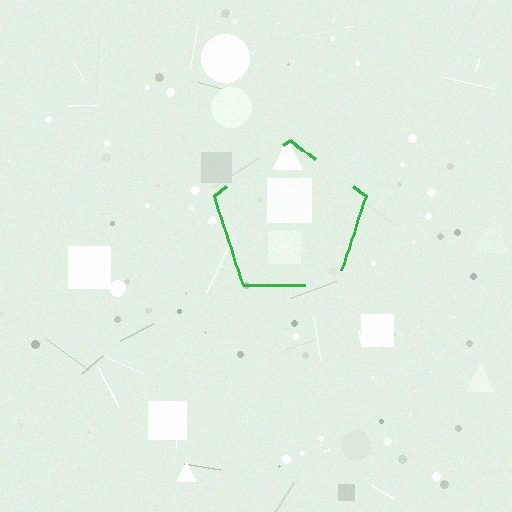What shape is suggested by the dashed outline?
The dashed outline suggests a pentagon.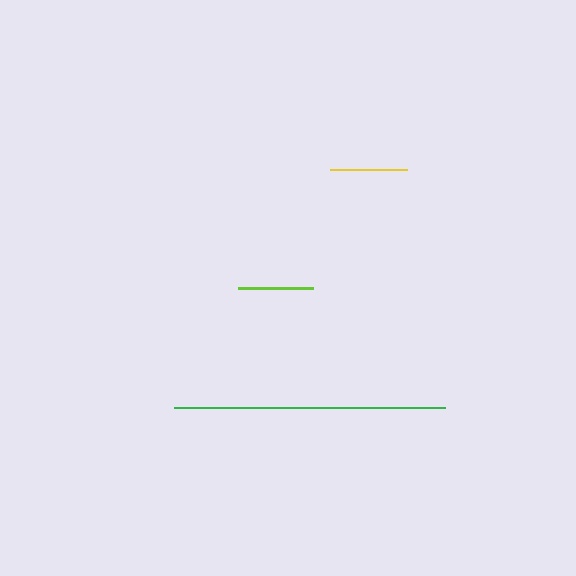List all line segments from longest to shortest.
From longest to shortest: green, yellow, lime.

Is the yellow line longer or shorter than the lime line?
The yellow line is longer than the lime line.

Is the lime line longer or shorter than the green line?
The green line is longer than the lime line.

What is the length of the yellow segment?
The yellow segment is approximately 77 pixels long.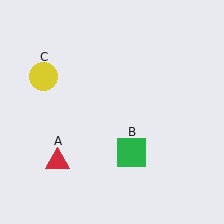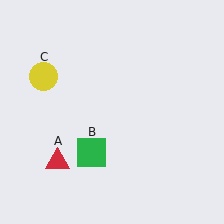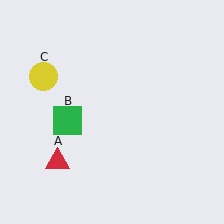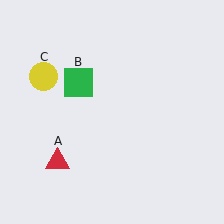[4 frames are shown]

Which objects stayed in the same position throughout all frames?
Red triangle (object A) and yellow circle (object C) remained stationary.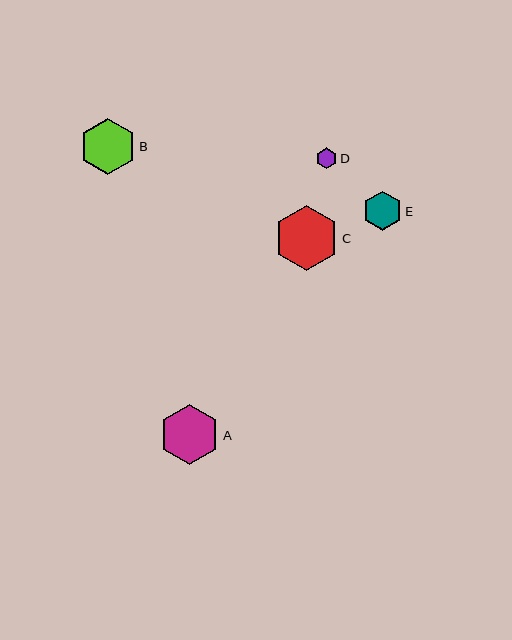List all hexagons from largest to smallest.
From largest to smallest: C, A, B, E, D.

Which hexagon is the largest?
Hexagon C is the largest with a size of approximately 65 pixels.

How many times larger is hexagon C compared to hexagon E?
Hexagon C is approximately 1.7 times the size of hexagon E.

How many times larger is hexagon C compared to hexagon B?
Hexagon C is approximately 1.2 times the size of hexagon B.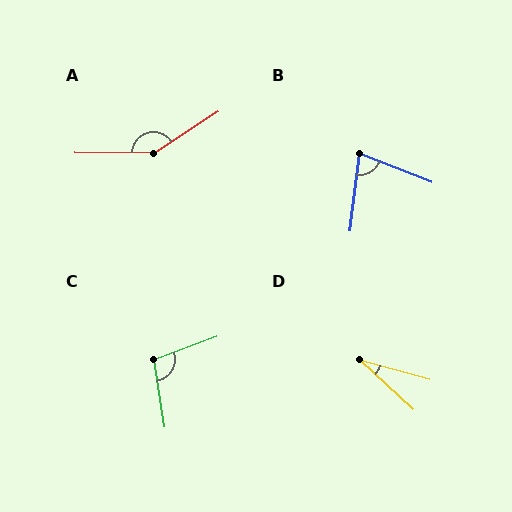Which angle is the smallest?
D, at approximately 27 degrees.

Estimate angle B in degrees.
Approximately 76 degrees.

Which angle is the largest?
A, at approximately 147 degrees.